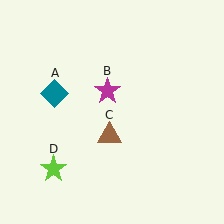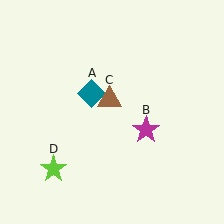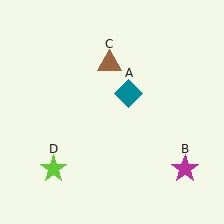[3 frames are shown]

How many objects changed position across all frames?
3 objects changed position: teal diamond (object A), magenta star (object B), brown triangle (object C).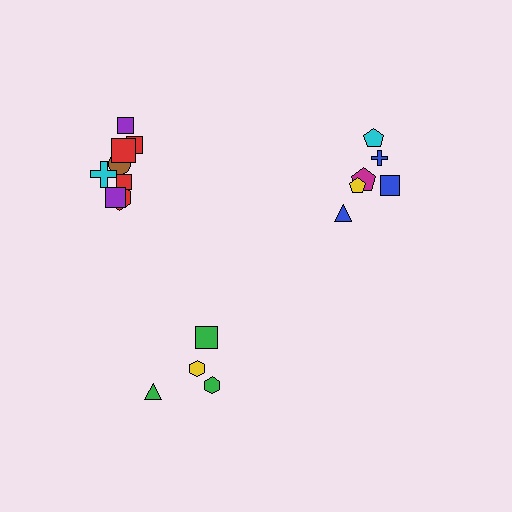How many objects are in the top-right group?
There are 6 objects.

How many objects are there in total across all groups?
There are 18 objects.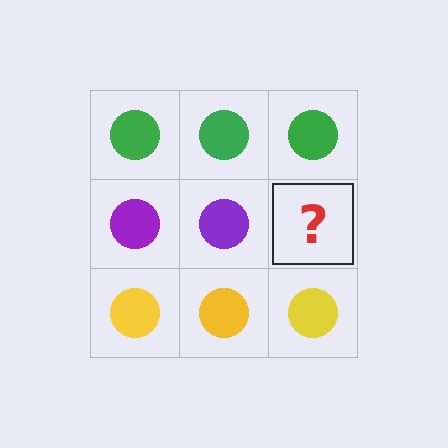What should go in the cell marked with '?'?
The missing cell should contain a purple circle.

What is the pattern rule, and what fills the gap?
The rule is that each row has a consistent color. The gap should be filled with a purple circle.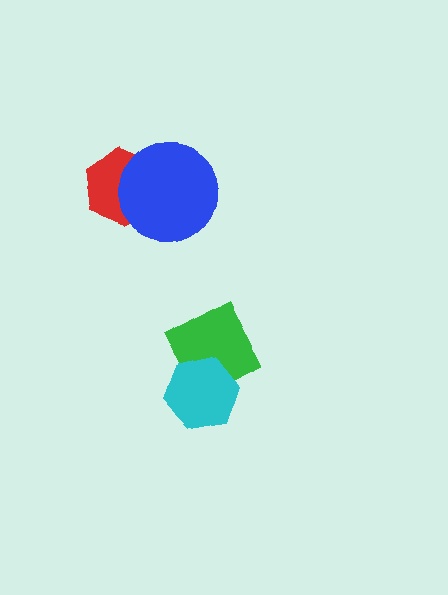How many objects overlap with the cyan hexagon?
1 object overlaps with the cyan hexagon.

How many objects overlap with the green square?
1 object overlaps with the green square.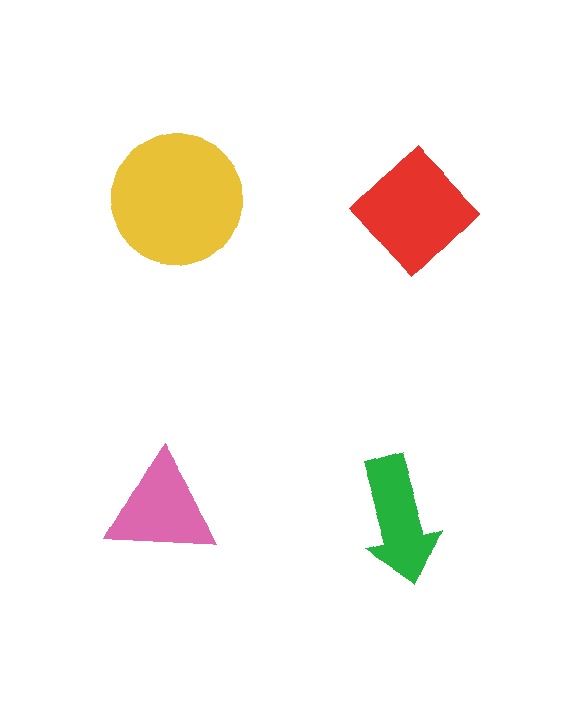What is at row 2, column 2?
A green arrow.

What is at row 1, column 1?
A yellow circle.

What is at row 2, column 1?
A pink triangle.